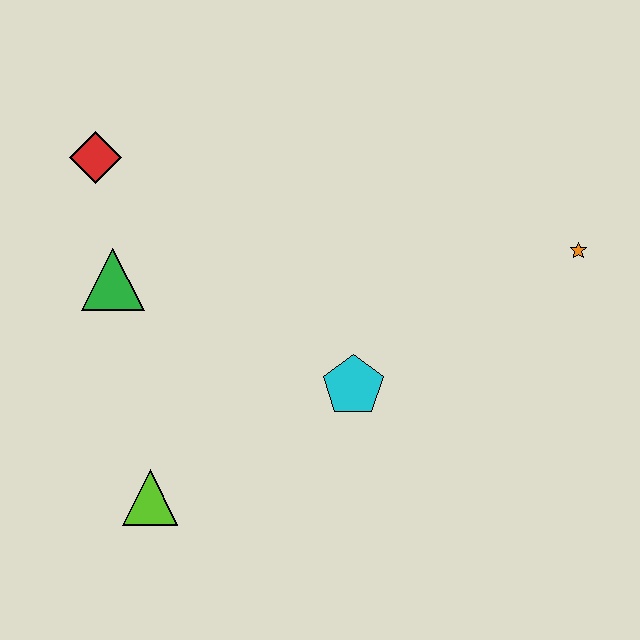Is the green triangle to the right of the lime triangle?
No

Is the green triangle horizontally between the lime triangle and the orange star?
No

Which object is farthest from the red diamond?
The orange star is farthest from the red diamond.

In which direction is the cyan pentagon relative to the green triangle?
The cyan pentagon is to the right of the green triangle.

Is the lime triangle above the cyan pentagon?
No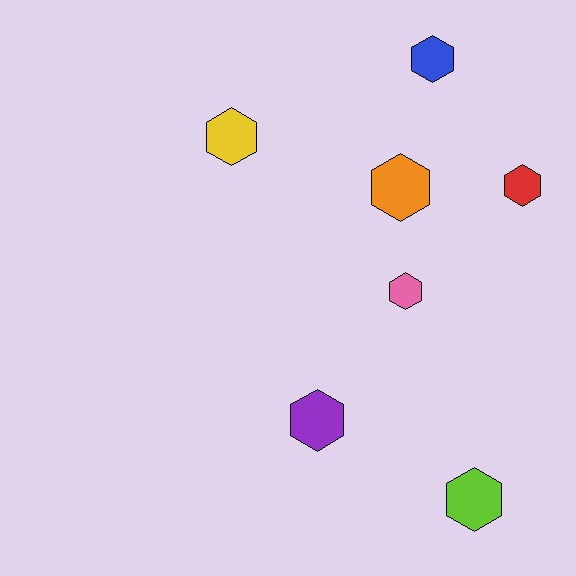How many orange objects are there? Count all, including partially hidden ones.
There is 1 orange object.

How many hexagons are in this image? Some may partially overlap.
There are 7 hexagons.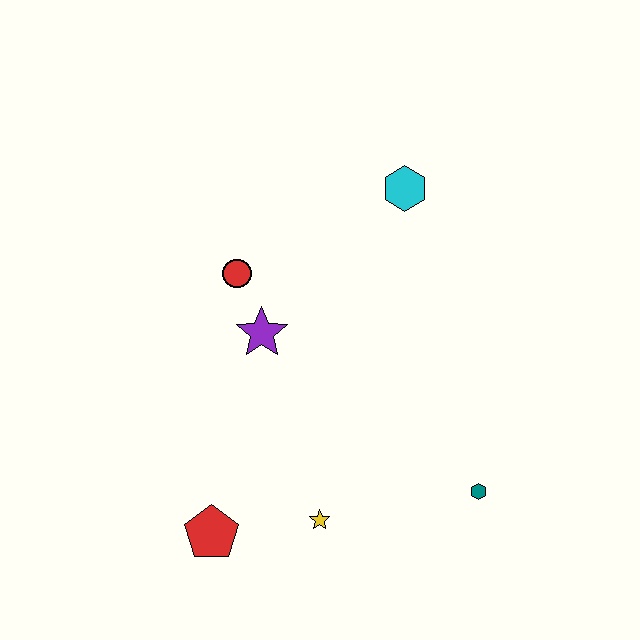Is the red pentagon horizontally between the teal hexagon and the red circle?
No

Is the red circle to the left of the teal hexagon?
Yes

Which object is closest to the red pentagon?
The yellow star is closest to the red pentagon.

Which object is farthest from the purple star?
The teal hexagon is farthest from the purple star.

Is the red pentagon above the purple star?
No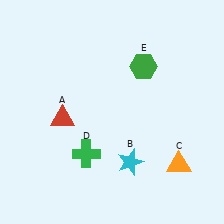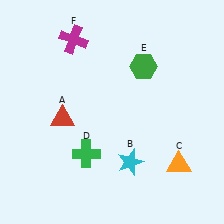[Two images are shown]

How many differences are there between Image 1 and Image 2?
There is 1 difference between the two images.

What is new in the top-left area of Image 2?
A magenta cross (F) was added in the top-left area of Image 2.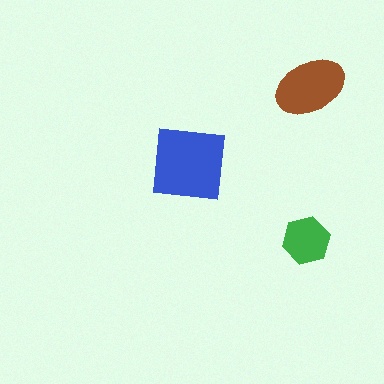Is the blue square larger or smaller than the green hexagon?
Larger.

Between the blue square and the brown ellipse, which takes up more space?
The blue square.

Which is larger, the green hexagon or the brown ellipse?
The brown ellipse.